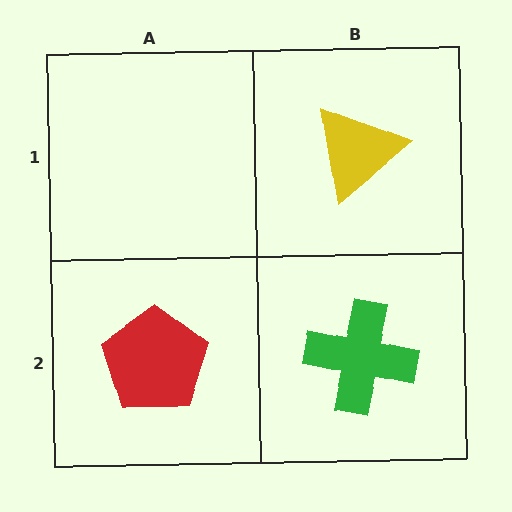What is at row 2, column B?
A green cross.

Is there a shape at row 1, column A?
No, that cell is empty.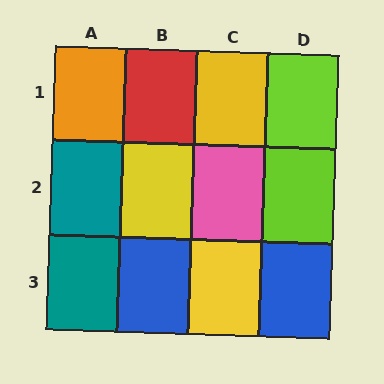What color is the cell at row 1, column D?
Lime.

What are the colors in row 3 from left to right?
Teal, blue, yellow, blue.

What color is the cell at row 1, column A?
Orange.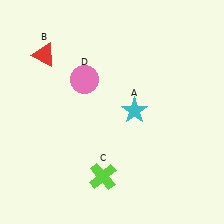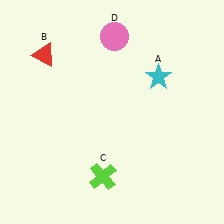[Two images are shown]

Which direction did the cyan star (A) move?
The cyan star (A) moved up.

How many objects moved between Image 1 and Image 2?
2 objects moved between the two images.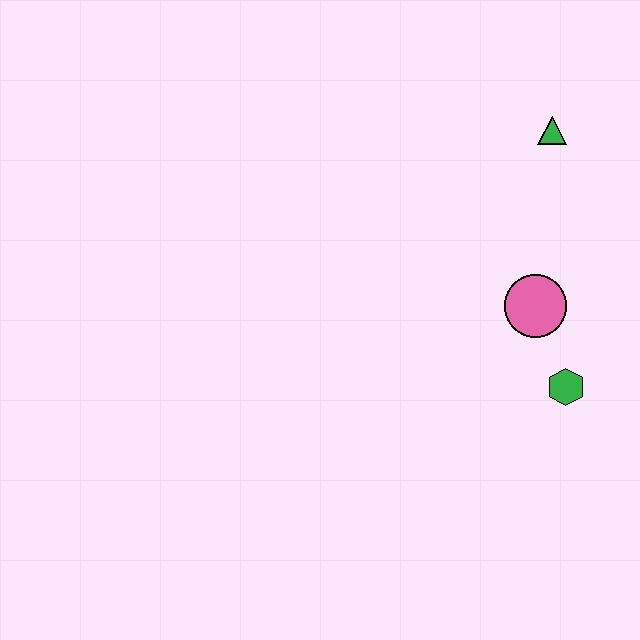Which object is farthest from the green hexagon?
The green triangle is farthest from the green hexagon.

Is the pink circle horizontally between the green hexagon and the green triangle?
No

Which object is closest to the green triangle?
The pink circle is closest to the green triangle.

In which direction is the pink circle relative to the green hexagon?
The pink circle is above the green hexagon.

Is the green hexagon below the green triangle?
Yes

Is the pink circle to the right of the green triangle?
No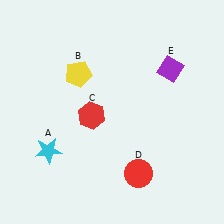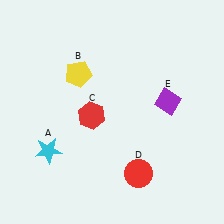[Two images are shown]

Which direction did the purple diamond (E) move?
The purple diamond (E) moved down.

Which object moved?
The purple diamond (E) moved down.